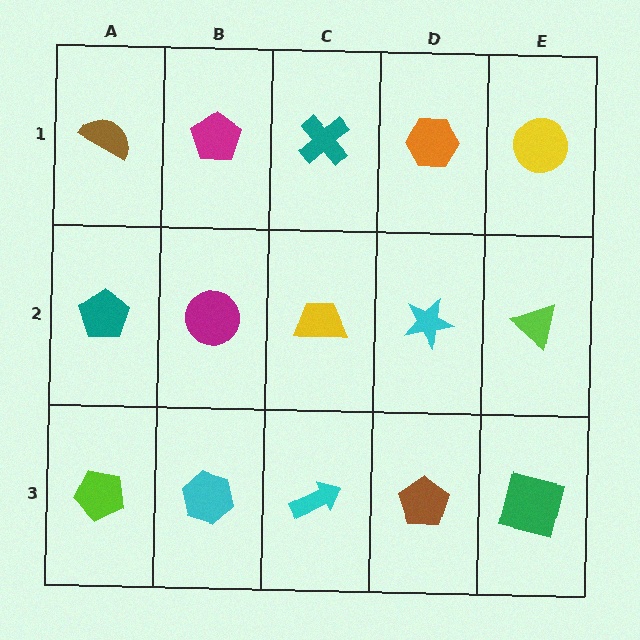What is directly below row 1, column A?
A teal pentagon.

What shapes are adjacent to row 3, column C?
A yellow trapezoid (row 2, column C), a cyan hexagon (row 3, column B), a brown pentagon (row 3, column D).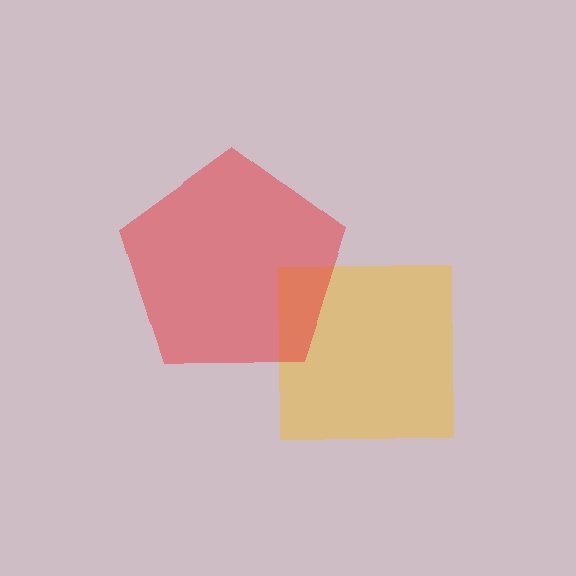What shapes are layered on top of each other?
The layered shapes are: a yellow square, a red pentagon.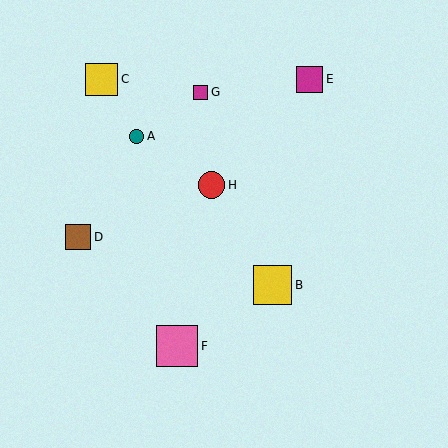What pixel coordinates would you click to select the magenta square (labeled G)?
Click at (201, 92) to select the magenta square G.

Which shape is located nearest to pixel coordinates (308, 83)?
The magenta square (labeled E) at (309, 79) is nearest to that location.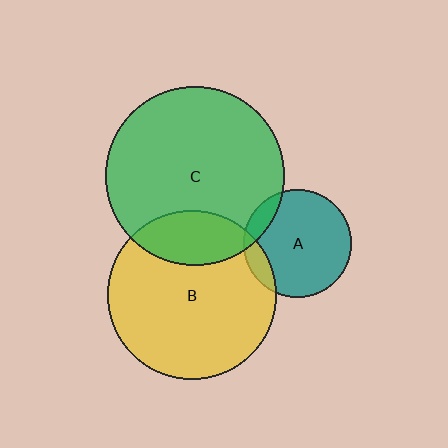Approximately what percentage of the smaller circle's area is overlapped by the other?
Approximately 10%.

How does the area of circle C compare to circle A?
Approximately 2.8 times.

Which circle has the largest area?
Circle C (green).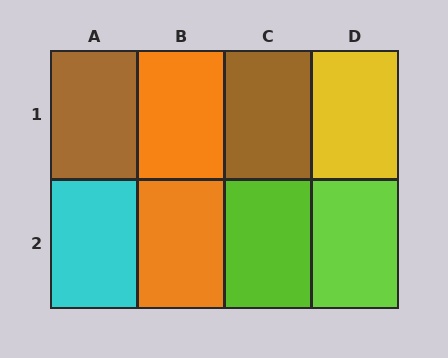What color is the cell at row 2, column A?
Cyan.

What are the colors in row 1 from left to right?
Brown, orange, brown, yellow.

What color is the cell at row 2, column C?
Lime.